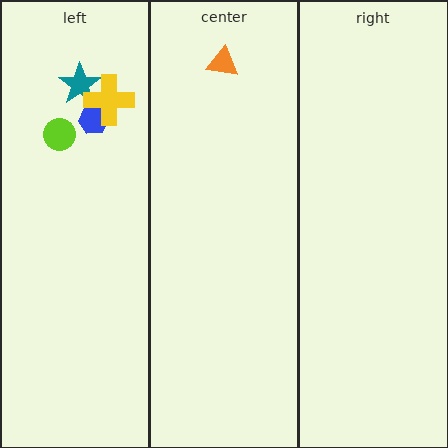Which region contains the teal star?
The left region.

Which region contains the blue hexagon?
The left region.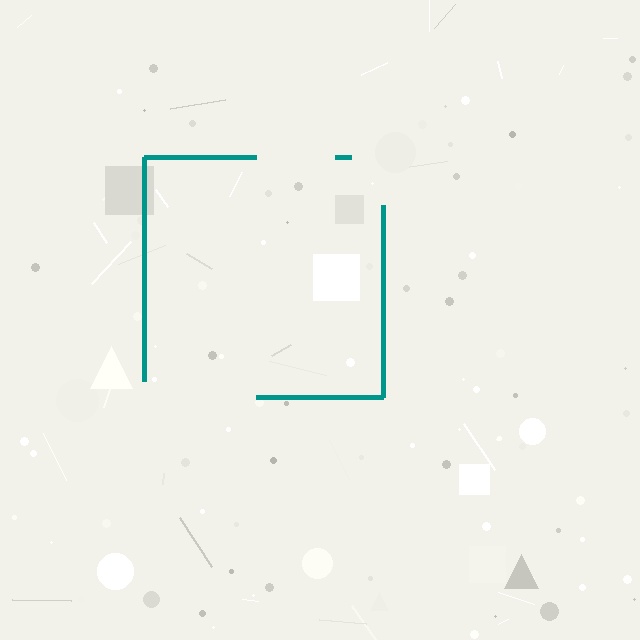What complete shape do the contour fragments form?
The contour fragments form a square.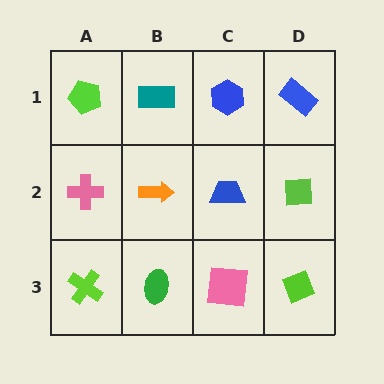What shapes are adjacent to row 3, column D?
A lime square (row 2, column D), a pink square (row 3, column C).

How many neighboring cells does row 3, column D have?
2.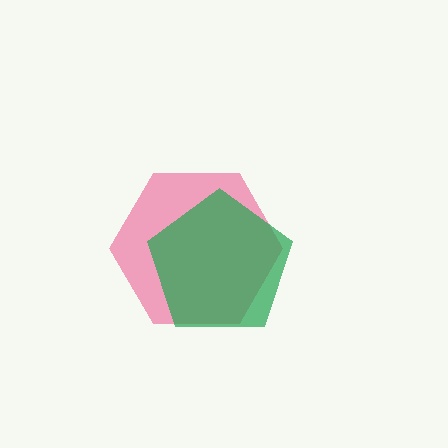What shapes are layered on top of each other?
The layered shapes are: a pink hexagon, a green pentagon.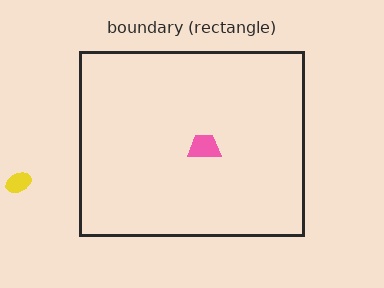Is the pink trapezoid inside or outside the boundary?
Inside.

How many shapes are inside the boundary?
1 inside, 1 outside.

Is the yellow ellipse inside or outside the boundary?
Outside.